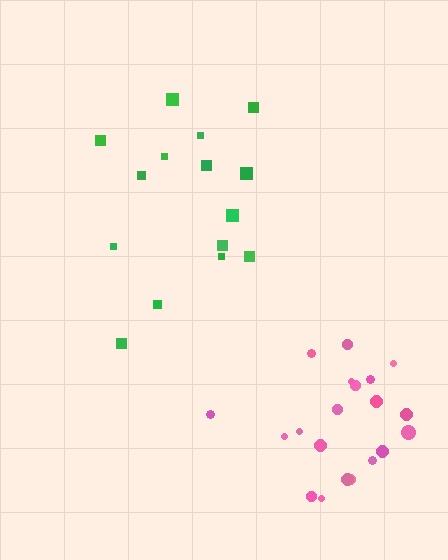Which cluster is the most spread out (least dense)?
Green.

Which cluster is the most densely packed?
Pink.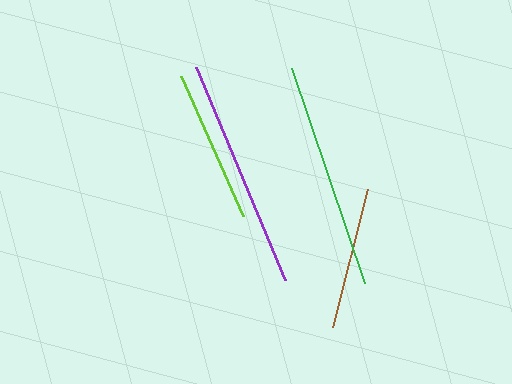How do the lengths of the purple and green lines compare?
The purple and green lines are approximately the same length.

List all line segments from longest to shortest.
From longest to shortest: purple, green, lime, brown.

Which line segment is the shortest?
The brown line is the shortest at approximately 142 pixels.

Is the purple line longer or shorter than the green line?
The purple line is longer than the green line.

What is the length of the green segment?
The green segment is approximately 227 pixels long.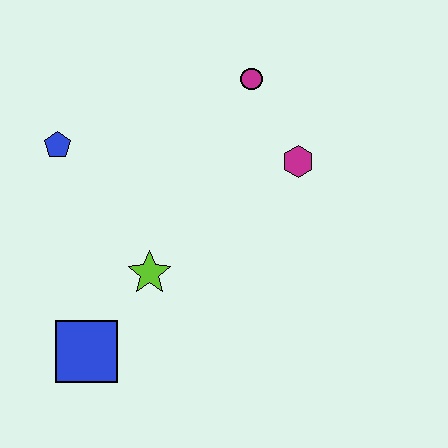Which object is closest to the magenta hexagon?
The magenta circle is closest to the magenta hexagon.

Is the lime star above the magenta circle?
No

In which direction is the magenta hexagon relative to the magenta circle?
The magenta hexagon is below the magenta circle.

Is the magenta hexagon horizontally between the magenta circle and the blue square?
No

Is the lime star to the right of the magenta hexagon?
No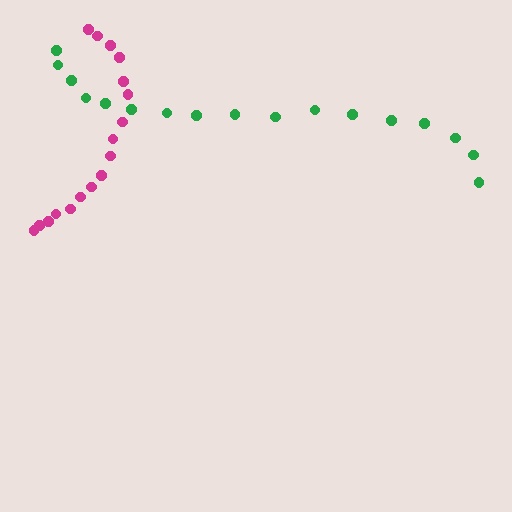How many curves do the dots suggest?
There are 2 distinct paths.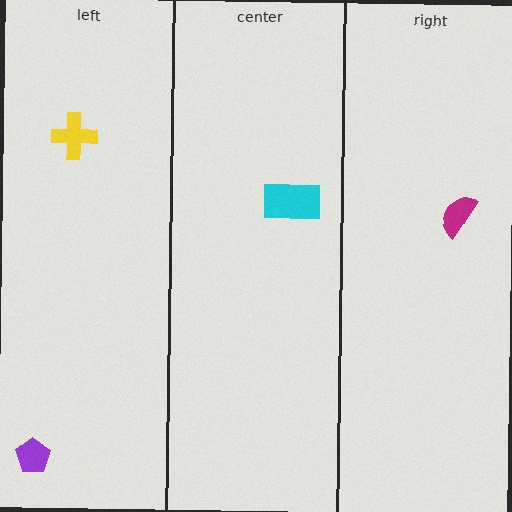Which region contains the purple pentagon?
The left region.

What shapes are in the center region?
The cyan rectangle.